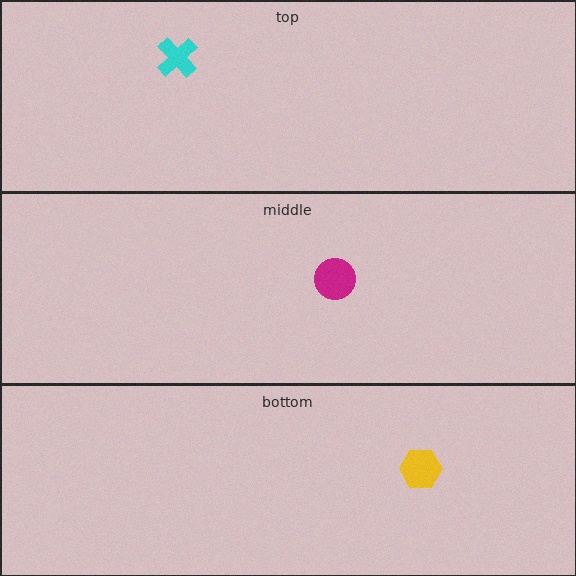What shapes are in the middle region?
The magenta circle.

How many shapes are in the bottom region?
1.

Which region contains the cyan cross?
The top region.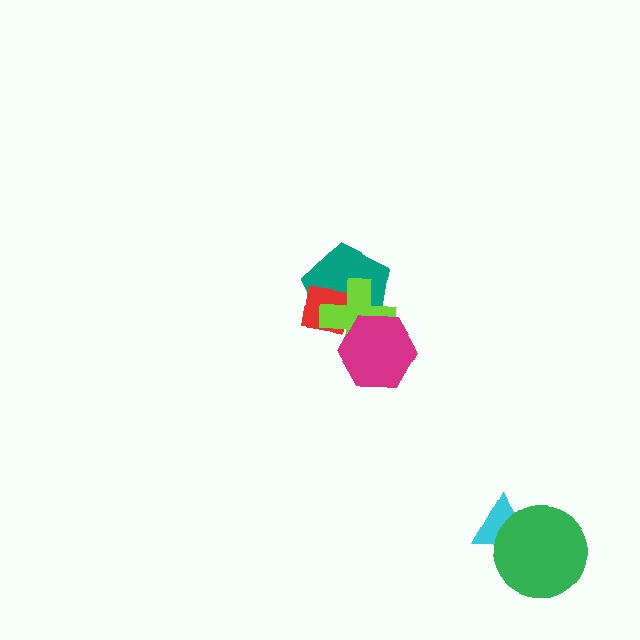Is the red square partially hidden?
Yes, it is partially covered by another shape.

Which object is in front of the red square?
The lime cross is in front of the red square.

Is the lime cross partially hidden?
Yes, it is partially covered by another shape.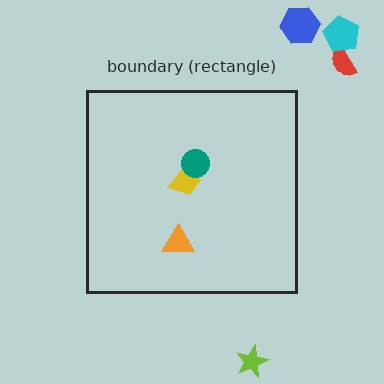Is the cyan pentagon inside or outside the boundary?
Outside.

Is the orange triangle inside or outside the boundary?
Inside.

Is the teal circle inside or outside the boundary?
Inside.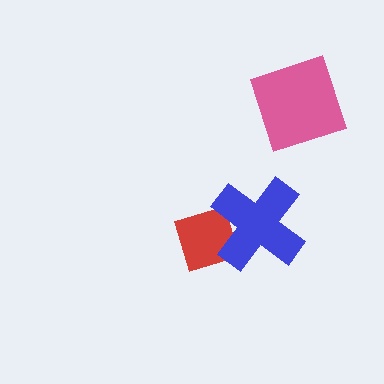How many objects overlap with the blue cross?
1 object overlaps with the blue cross.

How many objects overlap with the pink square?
0 objects overlap with the pink square.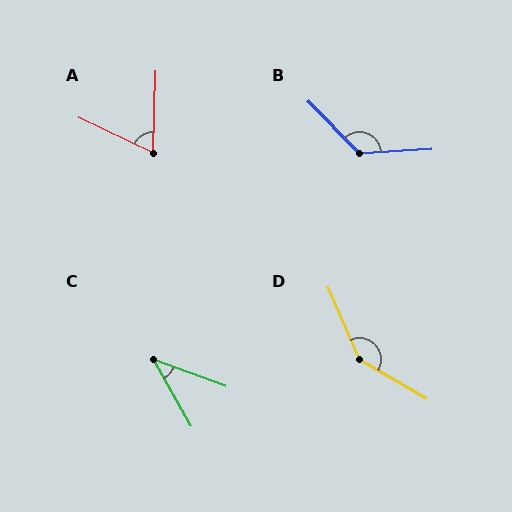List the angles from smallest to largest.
C (41°), A (67°), B (131°), D (144°).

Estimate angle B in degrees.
Approximately 131 degrees.